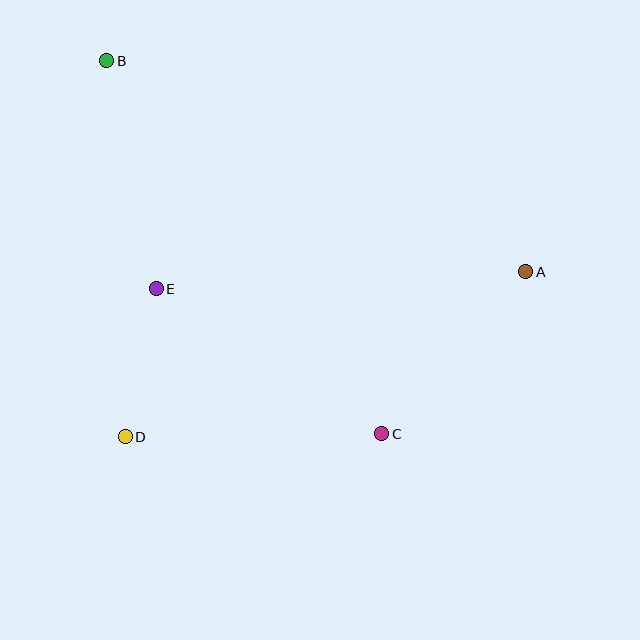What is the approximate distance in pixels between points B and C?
The distance between B and C is approximately 463 pixels.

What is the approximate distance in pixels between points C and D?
The distance between C and D is approximately 257 pixels.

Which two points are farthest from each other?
Points A and B are farthest from each other.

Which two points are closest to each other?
Points D and E are closest to each other.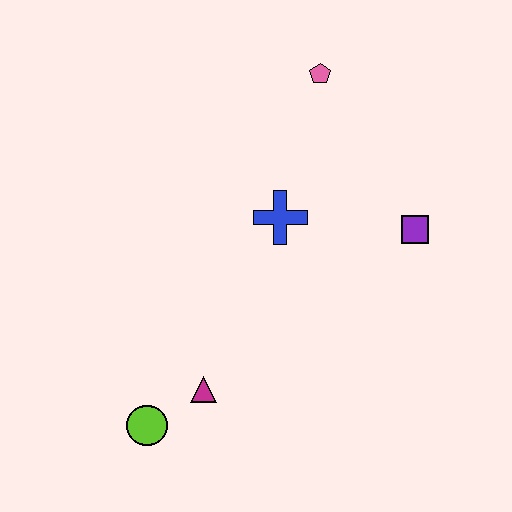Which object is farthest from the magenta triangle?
The pink pentagon is farthest from the magenta triangle.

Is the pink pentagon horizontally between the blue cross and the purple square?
Yes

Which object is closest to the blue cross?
The purple square is closest to the blue cross.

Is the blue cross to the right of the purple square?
No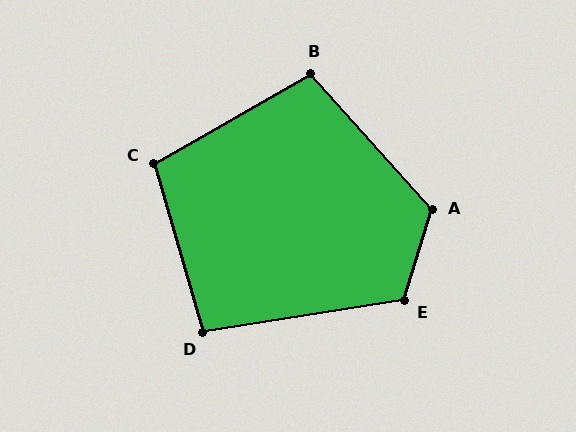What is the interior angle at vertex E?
Approximately 116 degrees (obtuse).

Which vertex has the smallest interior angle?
D, at approximately 97 degrees.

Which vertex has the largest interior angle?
A, at approximately 122 degrees.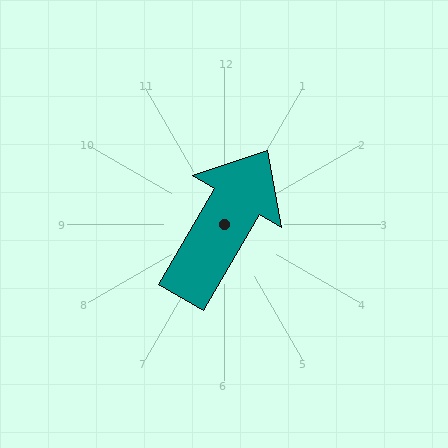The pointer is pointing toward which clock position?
Roughly 1 o'clock.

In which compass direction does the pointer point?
Northeast.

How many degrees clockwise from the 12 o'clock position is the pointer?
Approximately 30 degrees.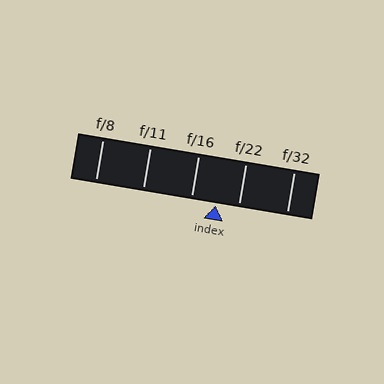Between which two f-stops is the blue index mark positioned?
The index mark is between f/16 and f/22.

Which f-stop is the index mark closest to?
The index mark is closest to f/22.